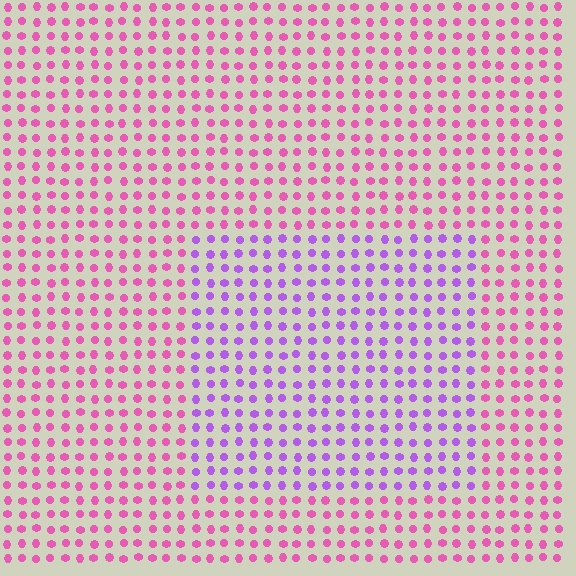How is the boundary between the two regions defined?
The boundary is defined purely by a slight shift in hue (about 44 degrees). Spacing, size, and orientation are identical on both sides.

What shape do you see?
I see a rectangle.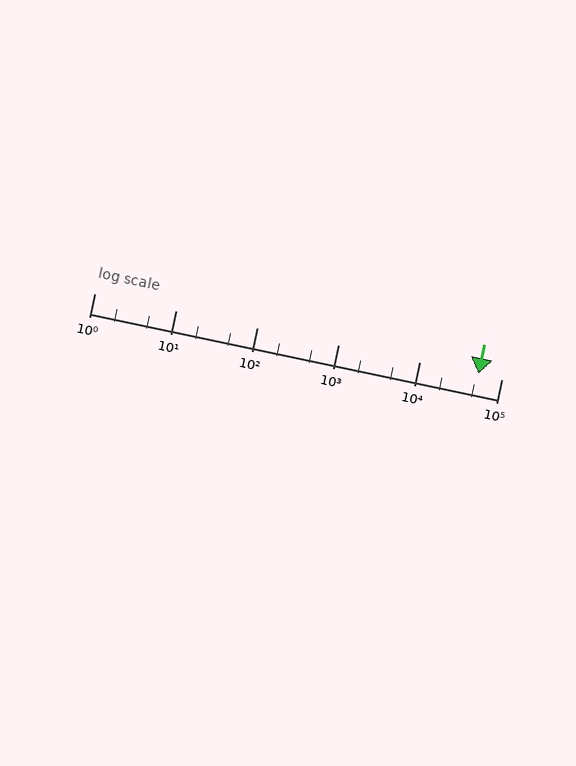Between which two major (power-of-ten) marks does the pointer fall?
The pointer is between 10000 and 100000.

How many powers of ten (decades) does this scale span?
The scale spans 5 decades, from 1 to 100000.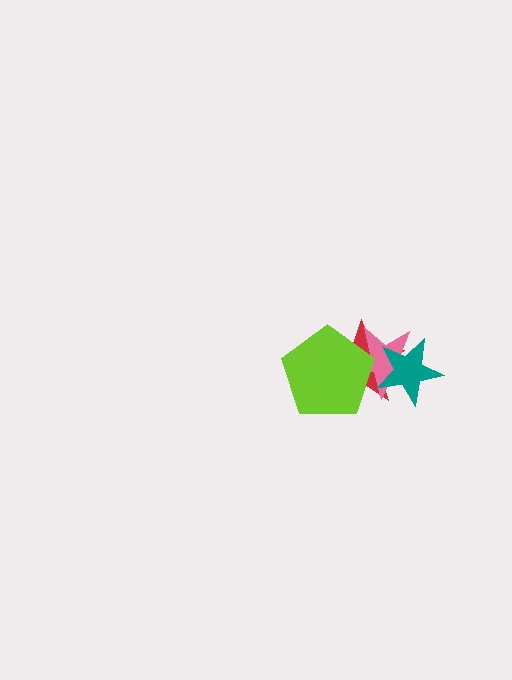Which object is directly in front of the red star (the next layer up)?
The pink star is directly in front of the red star.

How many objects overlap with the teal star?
2 objects overlap with the teal star.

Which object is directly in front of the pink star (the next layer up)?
The lime pentagon is directly in front of the pink star.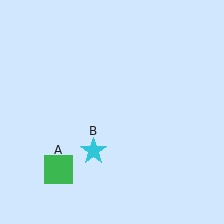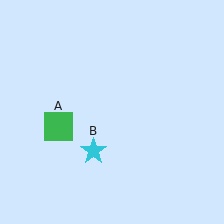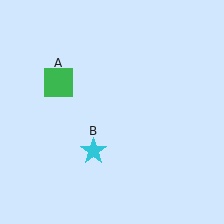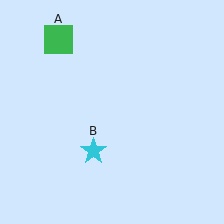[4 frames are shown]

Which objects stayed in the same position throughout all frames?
Cyan star (object B) remained stationary.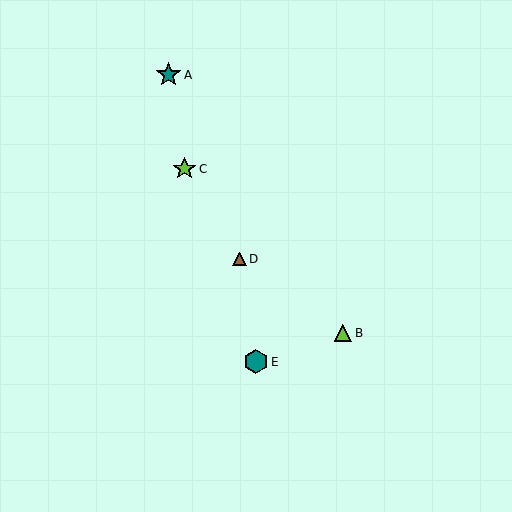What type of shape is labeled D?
Shape D is a brown triangle.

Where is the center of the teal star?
The center of the teal star is at (169, 75).